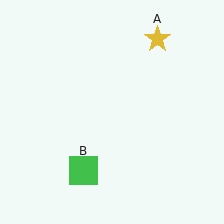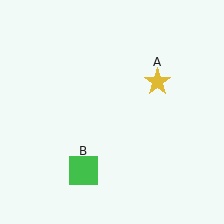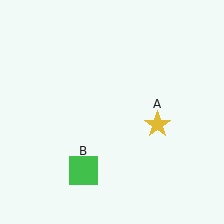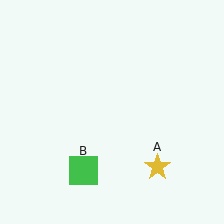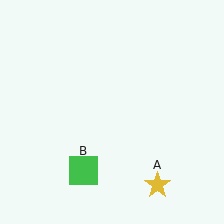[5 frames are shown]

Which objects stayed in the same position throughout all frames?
Green square (object B) remained stationary.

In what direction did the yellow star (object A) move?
The yellow star (object A) moved down.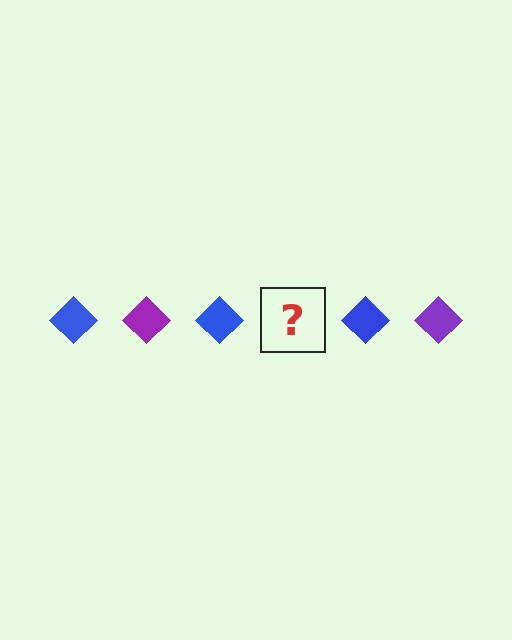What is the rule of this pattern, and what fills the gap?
The rule is that the pattern cycles through blue, purple diamonds. The gap should be filled with a purple diamond.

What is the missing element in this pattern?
The missing element is a purple diamond.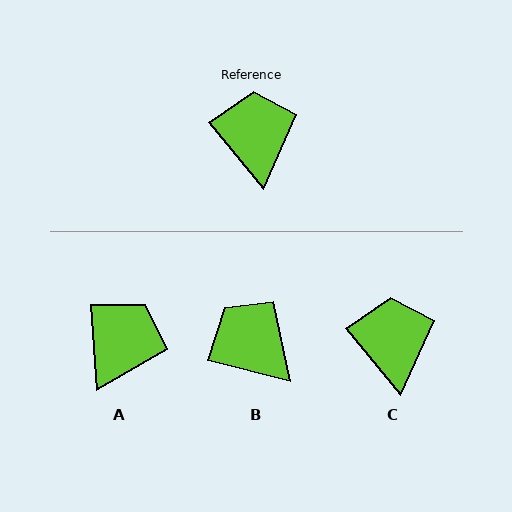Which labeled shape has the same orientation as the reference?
C.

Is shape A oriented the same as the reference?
No, it is off by about 36 degrees.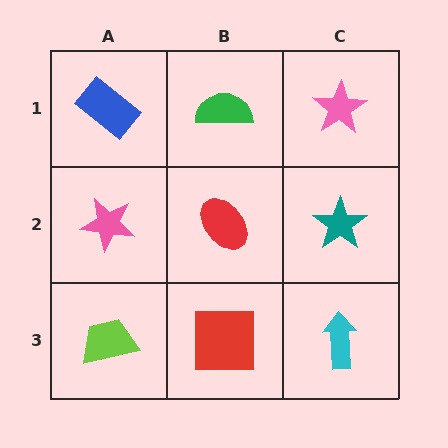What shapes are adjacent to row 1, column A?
A pink star (row 2, column A), a green semicircle (row 1, column B).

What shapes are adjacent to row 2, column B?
A green semicircle (row 1, column B), a red square (row 3, column B), a pink star (row 2, column A), a teal star (row 2, column C).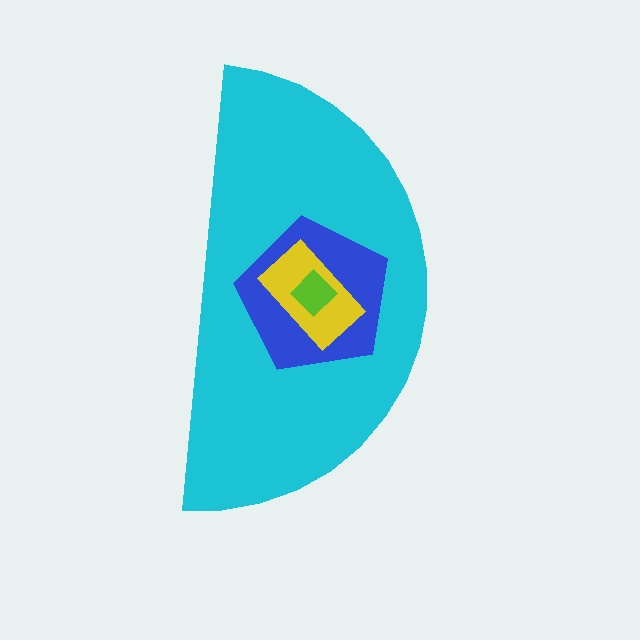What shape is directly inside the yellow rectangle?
The lime diamond.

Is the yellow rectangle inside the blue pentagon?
Yes.